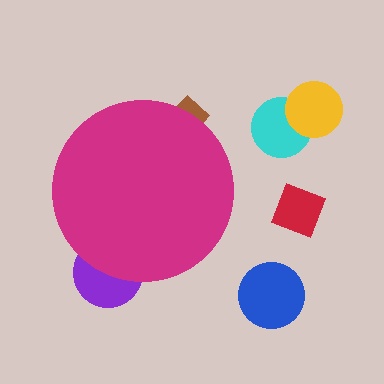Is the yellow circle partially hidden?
No, the yellow circle is fully visible.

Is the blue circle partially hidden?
No, the blue circle is fully visible.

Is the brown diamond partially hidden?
Yes, the brown diamond is partially hidden behind the magenta circle.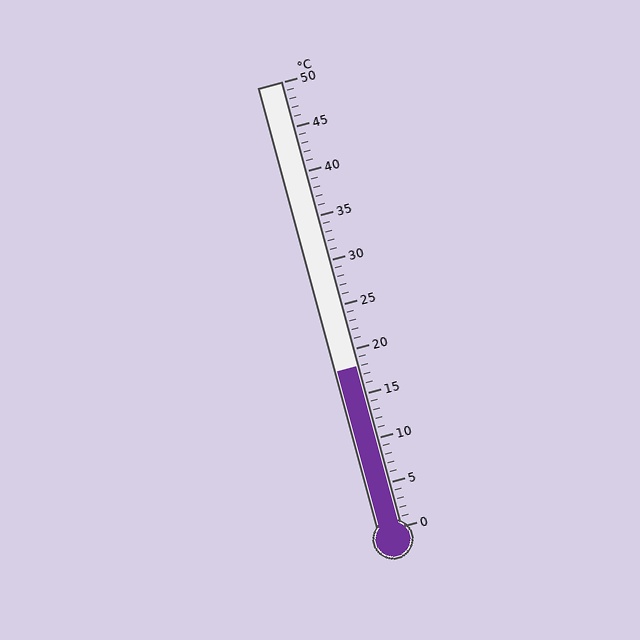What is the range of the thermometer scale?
The thermometer scale ranges from 0°C to 50°C.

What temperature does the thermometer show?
The thermometer shows approximately 18°C.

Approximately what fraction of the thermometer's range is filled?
The thermometer is filled to approximately 35% of its range.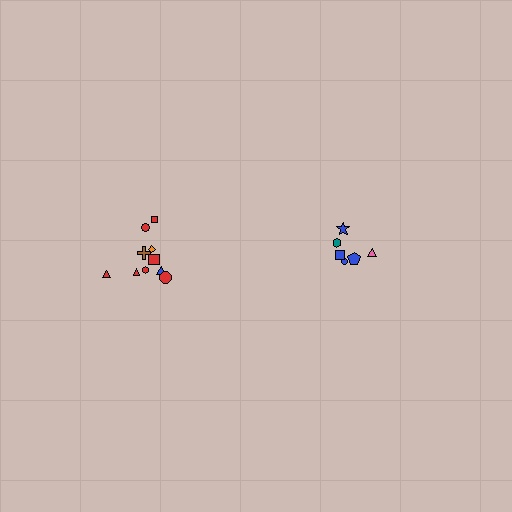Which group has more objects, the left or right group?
The left group.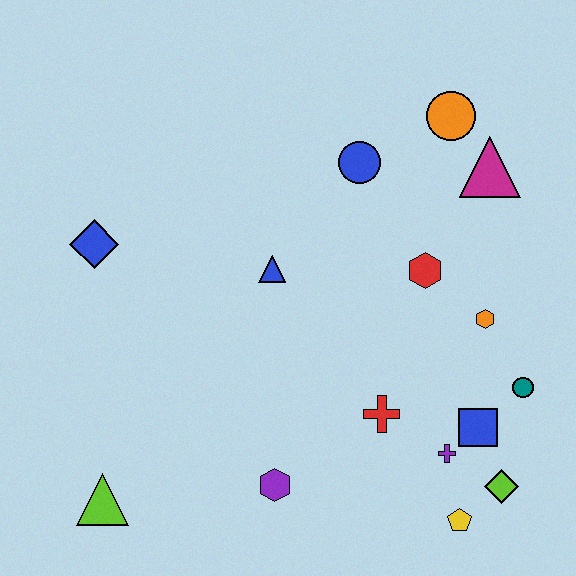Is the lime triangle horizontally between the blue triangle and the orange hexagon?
No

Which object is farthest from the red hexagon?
The lime triangle is farthest from the red hexagon.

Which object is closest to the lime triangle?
The purple hexagon is closest to the lime triangle.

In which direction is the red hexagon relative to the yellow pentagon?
The red hexagon is above the yellow pentagon.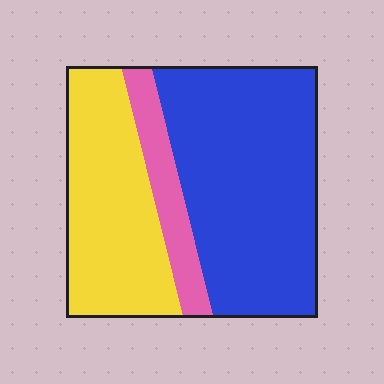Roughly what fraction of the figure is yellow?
Yellow takes up between a quarter and a half of the figure.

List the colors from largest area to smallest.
From largest to smallest: blue, yellow, pink.